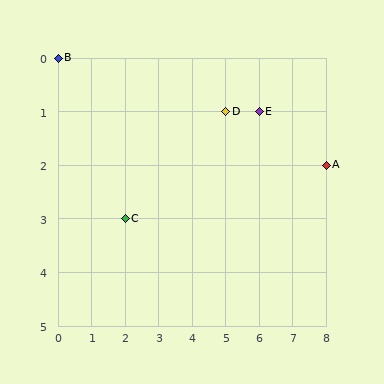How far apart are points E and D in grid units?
Points E and D are 1 column apart.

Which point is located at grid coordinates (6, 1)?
Point E is at (6, 1).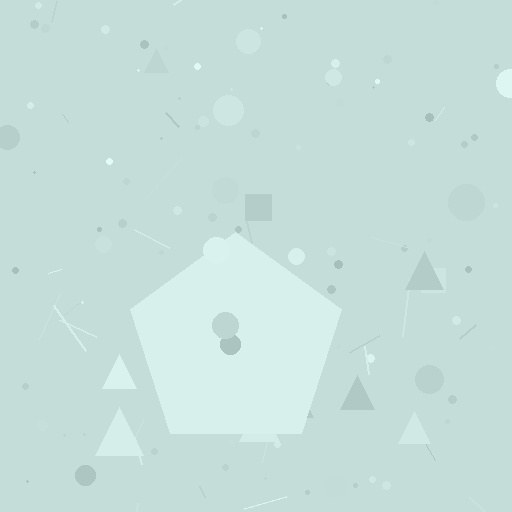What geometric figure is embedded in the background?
A pentagon is embedded in the background.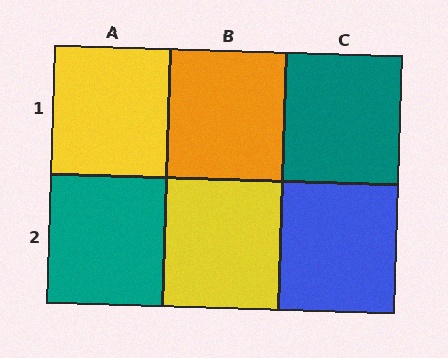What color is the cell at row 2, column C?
Blue.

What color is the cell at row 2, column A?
Teal.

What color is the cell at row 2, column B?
Yellow.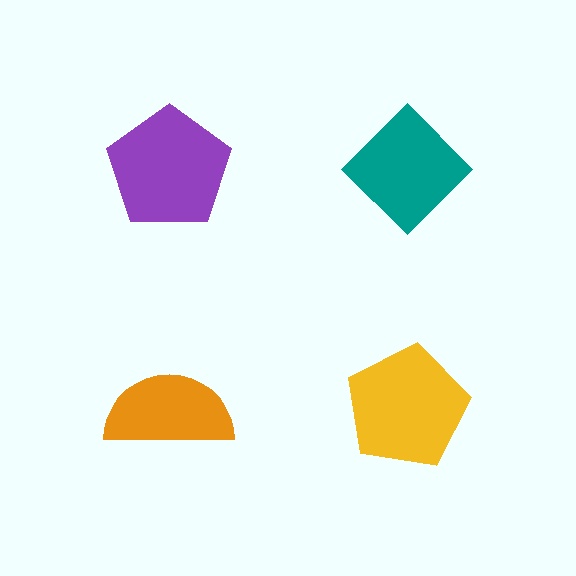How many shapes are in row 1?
2 shapes.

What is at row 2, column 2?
A yellow pentagon.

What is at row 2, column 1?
An orange semicircle.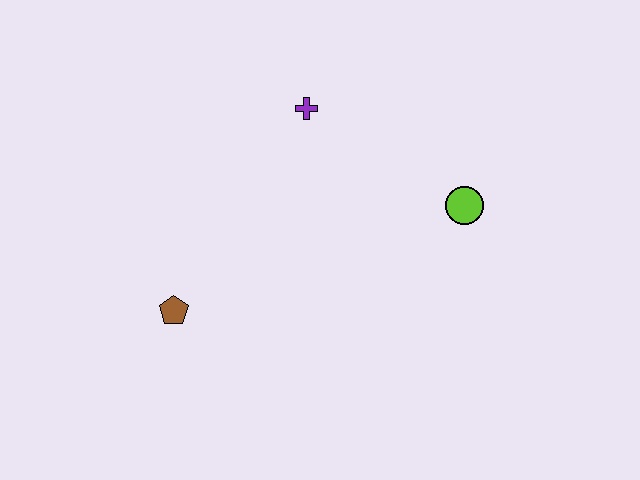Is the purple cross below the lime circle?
No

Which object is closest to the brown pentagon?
The purple cross is closest to the brown pentagon.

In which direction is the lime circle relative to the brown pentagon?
The lime circle is to the right of the brown pentagon.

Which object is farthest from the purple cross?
The brown pentagon is farthest from the purple cross.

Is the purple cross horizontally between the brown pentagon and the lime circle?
Yes